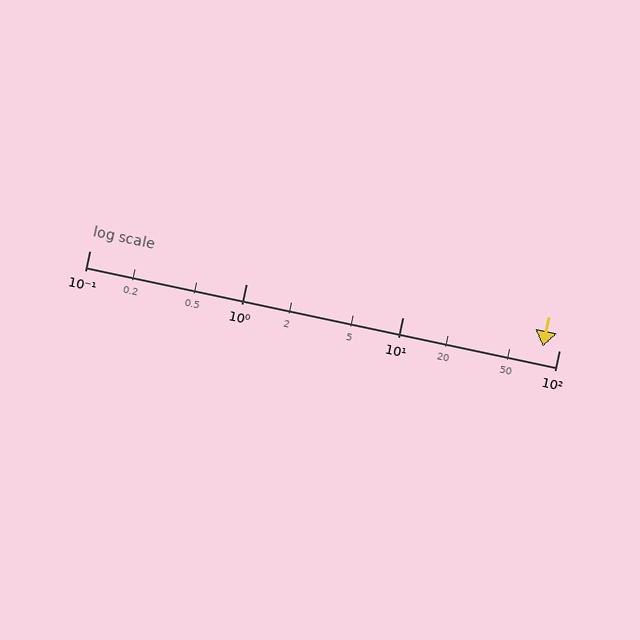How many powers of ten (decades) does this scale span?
The scale spans 3 decades, from 0.1 to 100.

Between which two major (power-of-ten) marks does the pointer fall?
The pointer is between 10 and 100.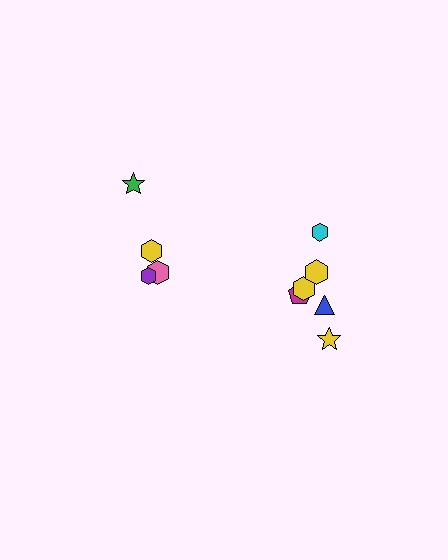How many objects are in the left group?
There are 4 objects.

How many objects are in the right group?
There are 6 objects.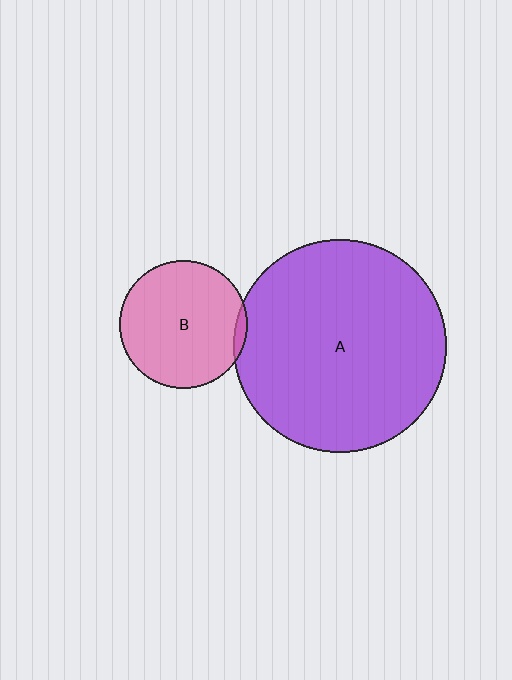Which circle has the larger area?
Circle A (purple).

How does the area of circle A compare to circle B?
Approximately 2.8 times.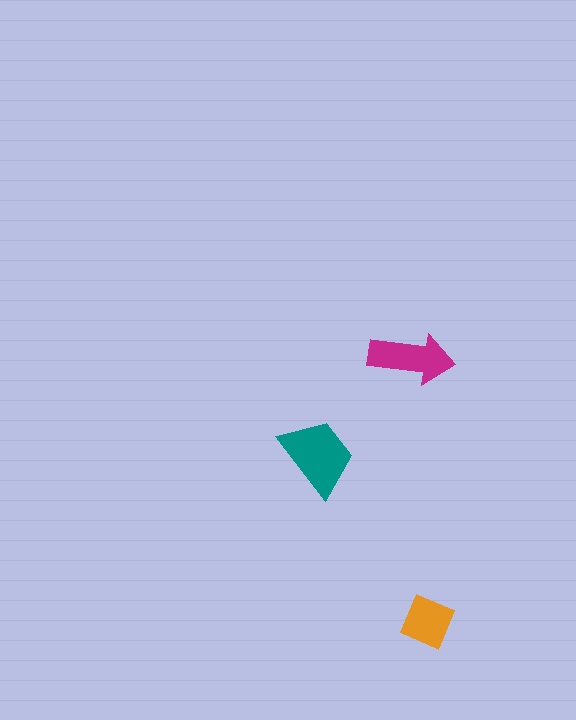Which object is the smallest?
The orange square.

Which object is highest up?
The magenta arrow is topmost.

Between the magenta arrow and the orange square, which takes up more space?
The magenta arrow.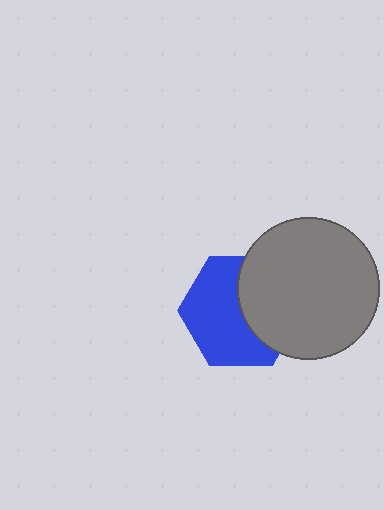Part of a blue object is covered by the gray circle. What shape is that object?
It is a hexagon.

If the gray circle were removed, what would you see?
You would see the complete blue hexagon.